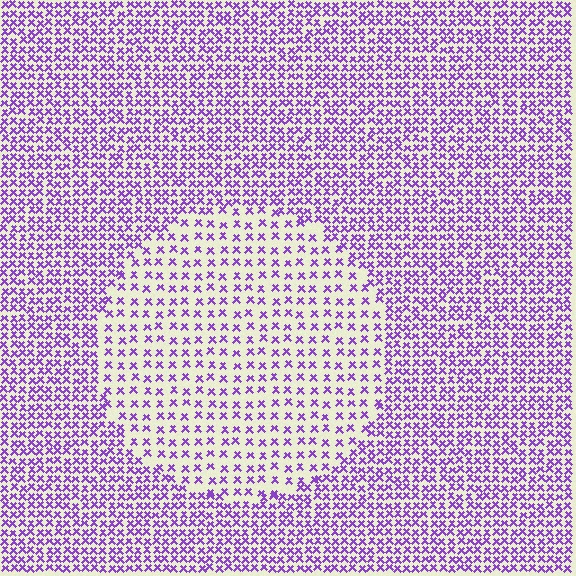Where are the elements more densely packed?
The elements are more densely packed outside the circle boundary.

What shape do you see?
I see a circle.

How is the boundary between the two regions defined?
The boundary is defined by a change in element density (approximately 2.0x ratio). All elements are the same color, size, and shape.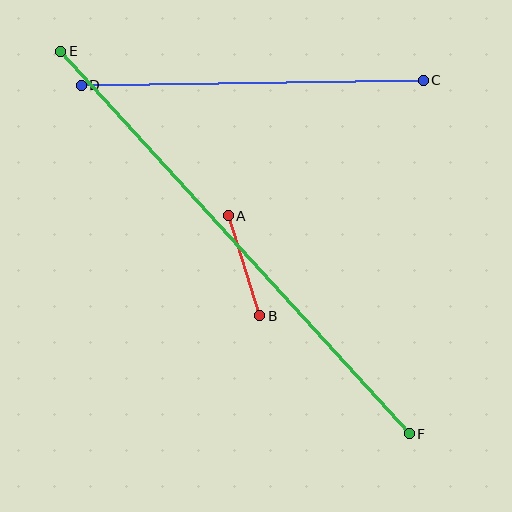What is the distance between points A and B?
The distance is approximately 105 pixels.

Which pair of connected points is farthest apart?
Points E and F are farthest apart.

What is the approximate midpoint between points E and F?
The midpoint is at approximately (235, 243) pixels.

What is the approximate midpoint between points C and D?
The midpoint is at approximately (252, 83) pixels.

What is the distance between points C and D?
The distance is approximately 342 pixels.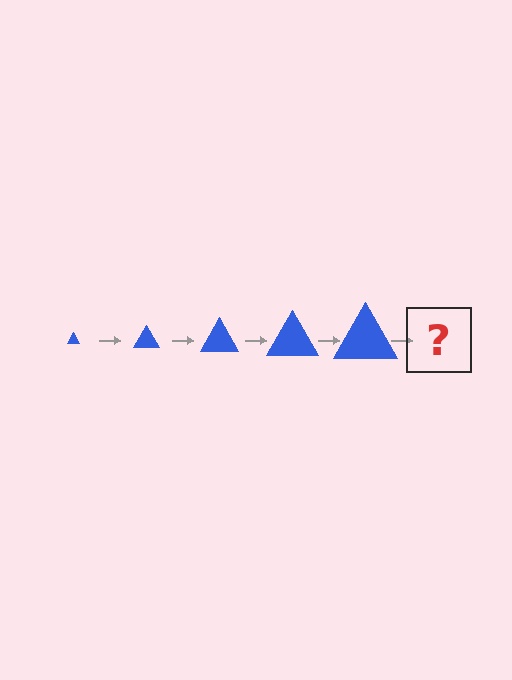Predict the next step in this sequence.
The next step is a blue triangle, larger than the previous one.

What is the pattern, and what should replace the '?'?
The pattern is that the triangle gets progressively larger each step. The '?' should be a blue triangle, larger than the previous one.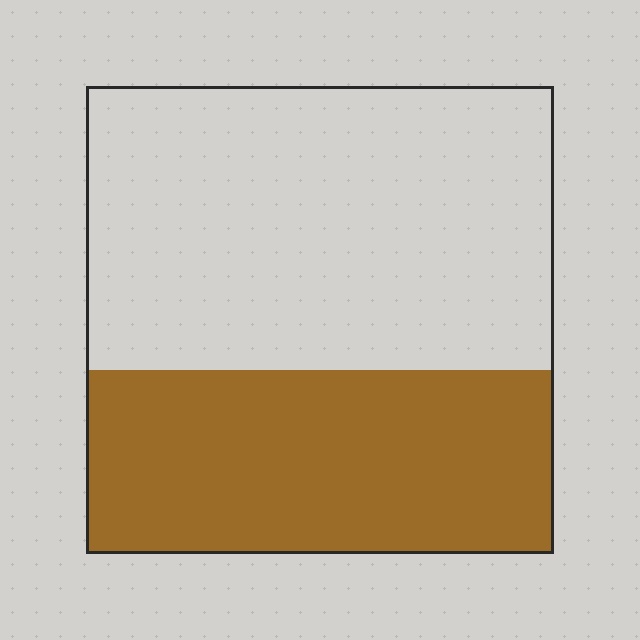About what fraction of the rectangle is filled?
About two fifths (2/5).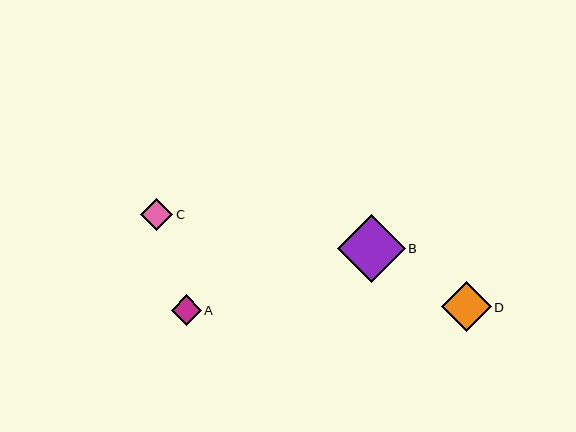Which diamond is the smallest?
Diamond A is the smallest with a size of approximately 30 pixels.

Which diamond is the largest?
Diamond B is the largest with a size of approximately 68 pixels.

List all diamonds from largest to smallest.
From largest to smallest: B, D, C, A.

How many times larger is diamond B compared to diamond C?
Diamond B is approximately 2.1 times the size of diamond C.